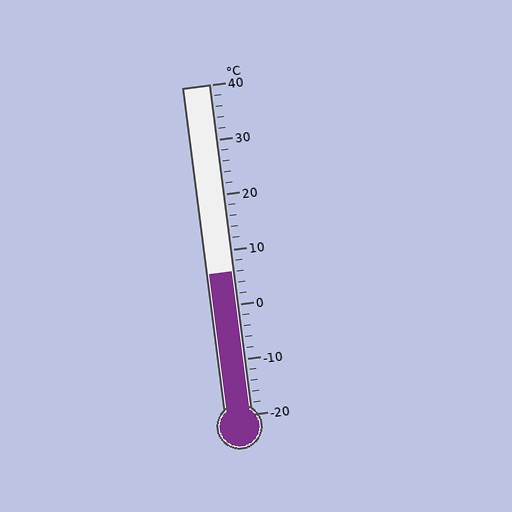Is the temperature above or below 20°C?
The temperature is below 20°C.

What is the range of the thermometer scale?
The thermometer scale ranges from -20°C to 40°C.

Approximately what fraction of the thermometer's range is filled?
The thermometer is filled to approximately 45% of its range.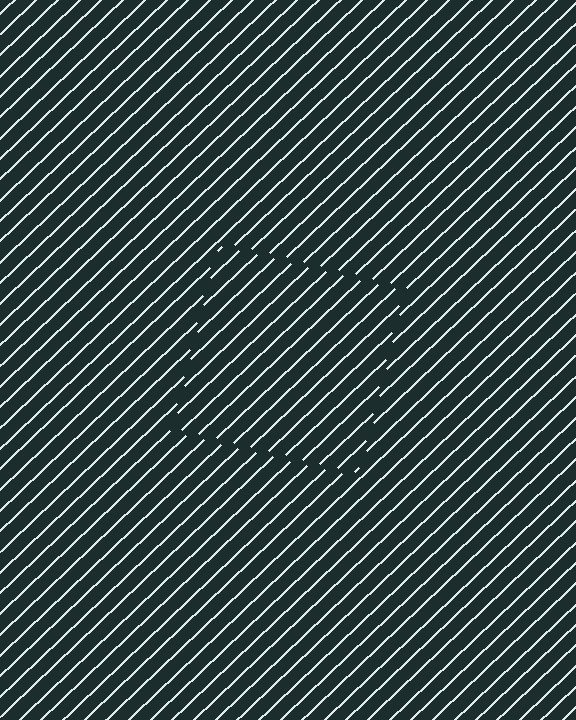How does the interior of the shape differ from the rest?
The interior of the shape contains the same grating, shifted by half a period — the contour is defined by the phase discontinuity where line-ends from the inner and outer gratings abut.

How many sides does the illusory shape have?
4 sides — the line-ends trace a square.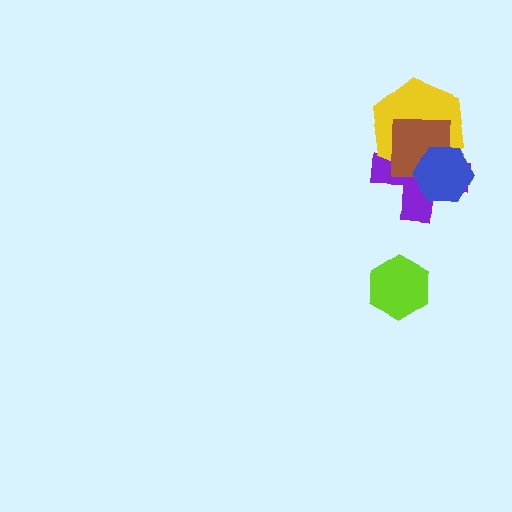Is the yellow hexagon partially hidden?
Yes, it is partially covered by another shape.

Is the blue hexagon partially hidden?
No, no other shape covers it.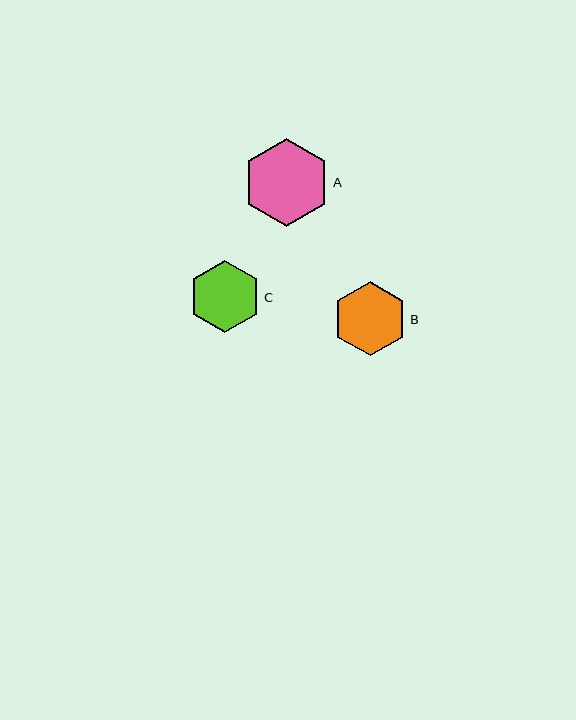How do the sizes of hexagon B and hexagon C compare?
Hexagon B and hexagon C are approximately the same size.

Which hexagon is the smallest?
Hexagon C is the smallest with a size of approximately 73 pixels.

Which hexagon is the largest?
Hexagon A is the largest with a size of approximately 87 pixels.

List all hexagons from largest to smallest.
From largest to smallest: A, B, C.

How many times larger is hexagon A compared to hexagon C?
Hexagon A is approximately 1.2 times the size of hexagon C.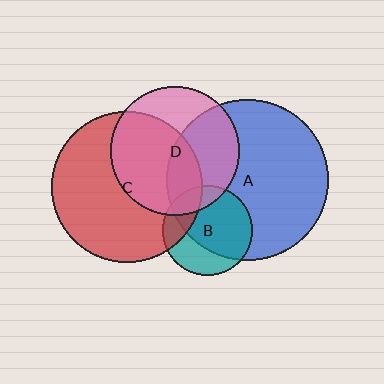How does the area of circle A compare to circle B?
Approximately 3.2 times.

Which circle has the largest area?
Circle A (blue).